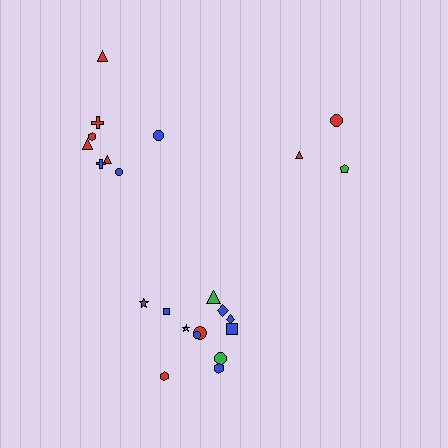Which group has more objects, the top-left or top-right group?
The top-left group.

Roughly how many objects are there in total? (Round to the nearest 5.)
Roughly 25 objects in total.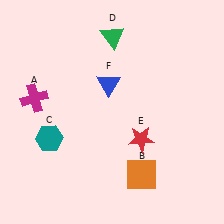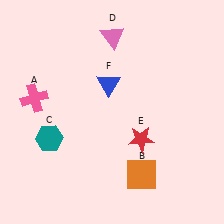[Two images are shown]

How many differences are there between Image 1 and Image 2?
There are 2 differences between the two images.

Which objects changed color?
A changed from magenta to pink. D changed from green to pink.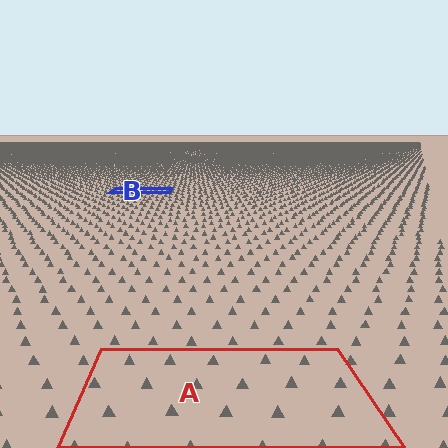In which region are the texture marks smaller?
The texture marks are smaller in region B, because it is farther away.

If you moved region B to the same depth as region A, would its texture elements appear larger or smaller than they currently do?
They would appear larger. At a closer depth, the same texture elements are projected at a bigger on-screen size.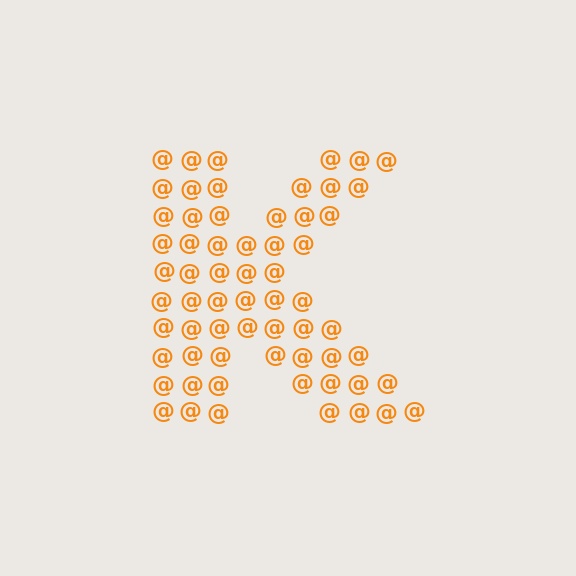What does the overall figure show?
The overall figure shows the letter K.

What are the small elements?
The small elements are at signs.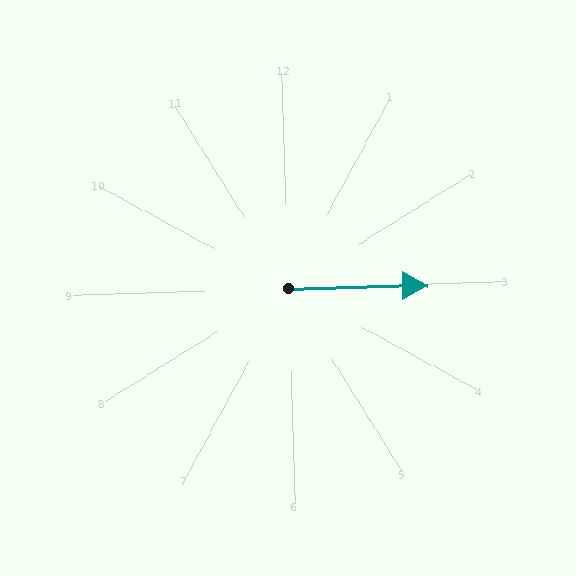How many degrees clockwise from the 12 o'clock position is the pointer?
Approximately 91 degrees.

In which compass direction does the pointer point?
East.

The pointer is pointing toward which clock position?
Roughly 3 o'clock.